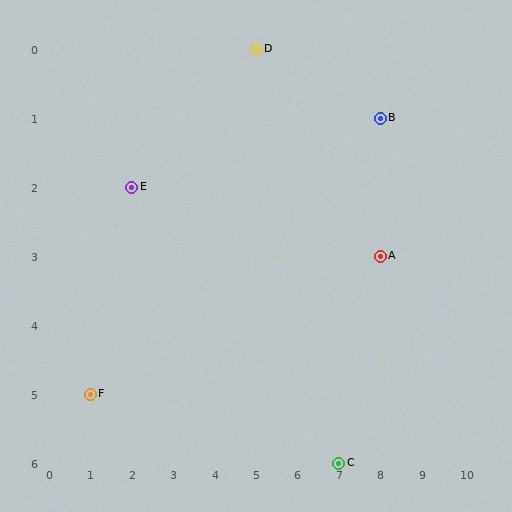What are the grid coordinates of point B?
Point B is at grid coordinates (8, 1).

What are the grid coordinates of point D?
Point D is at grid coordinates (5, 0).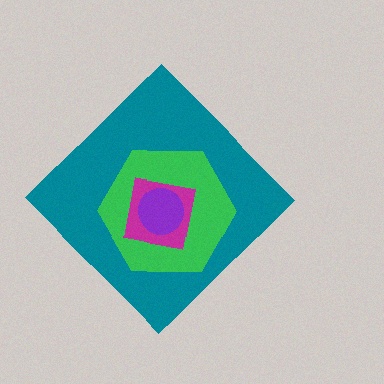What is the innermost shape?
The purple circle.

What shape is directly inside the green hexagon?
The magenta square.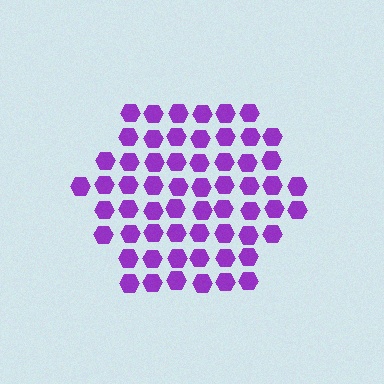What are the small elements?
The small elements are hexagons.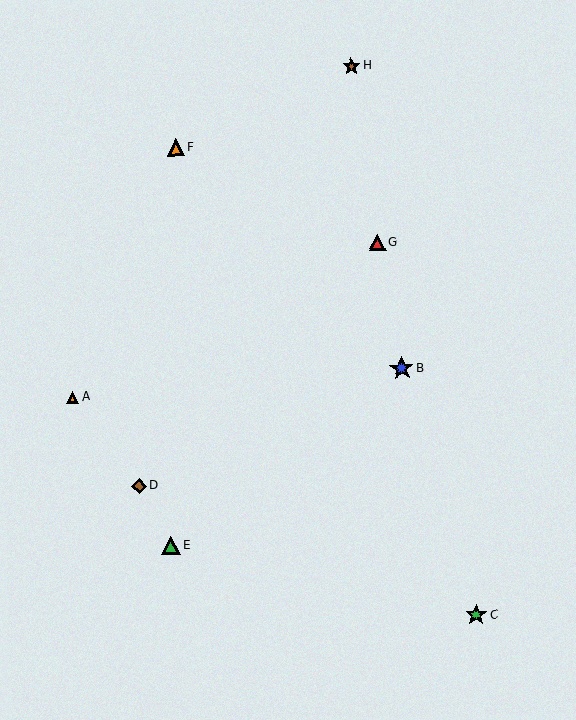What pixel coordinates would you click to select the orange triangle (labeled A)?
Click at (73, 397) to select the orange triangle A.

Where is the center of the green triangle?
The center of the green triangle is at (171, 545).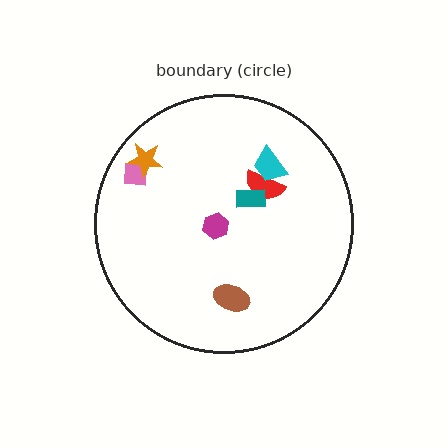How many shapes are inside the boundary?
7 inside, 0 outside.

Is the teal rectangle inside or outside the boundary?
Inside.